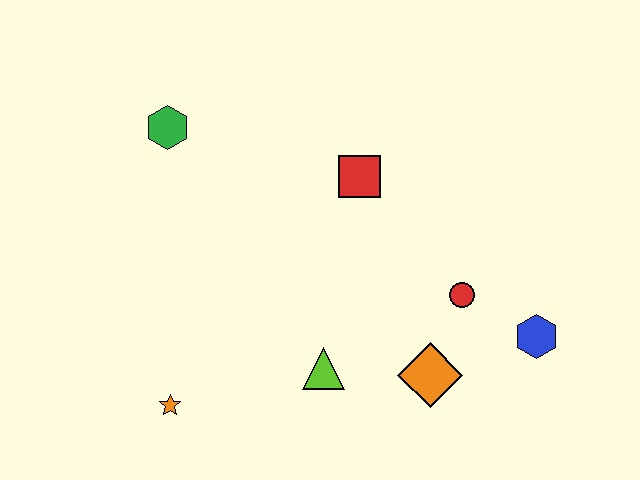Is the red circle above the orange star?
Yes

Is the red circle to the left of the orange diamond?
No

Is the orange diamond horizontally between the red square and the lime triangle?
No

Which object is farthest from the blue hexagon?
The green hexagon is farthest from the blue hexagon.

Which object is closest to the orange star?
The lime triangle is closest to the orange star.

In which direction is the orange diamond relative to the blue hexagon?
The orange diamond is to the left of the blue hexagon.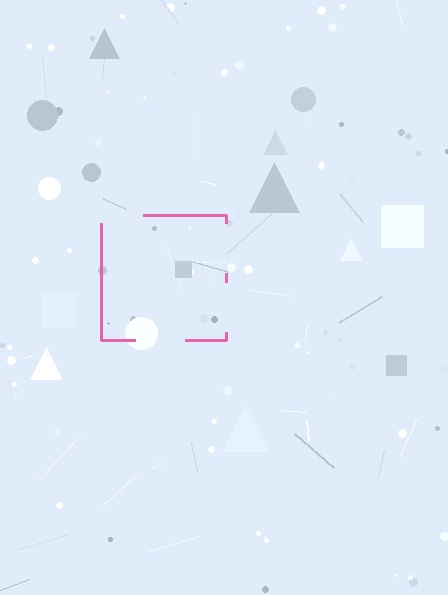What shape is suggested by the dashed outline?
The dashed outline suggests a square.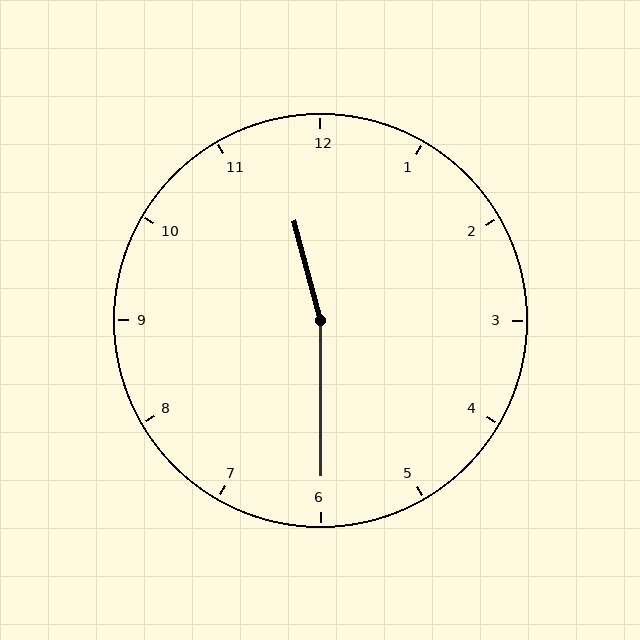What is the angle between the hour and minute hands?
Approximately 165 degrees.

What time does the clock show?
11:30.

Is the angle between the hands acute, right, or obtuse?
It is obtuse.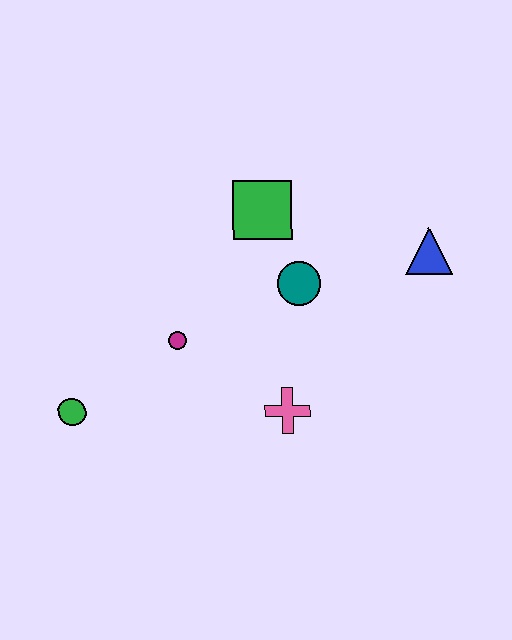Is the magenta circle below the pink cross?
No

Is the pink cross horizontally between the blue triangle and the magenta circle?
Yes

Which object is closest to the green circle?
The magenta circle is closest to the green circle.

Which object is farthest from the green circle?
The blue triangle is farthest from the green circle.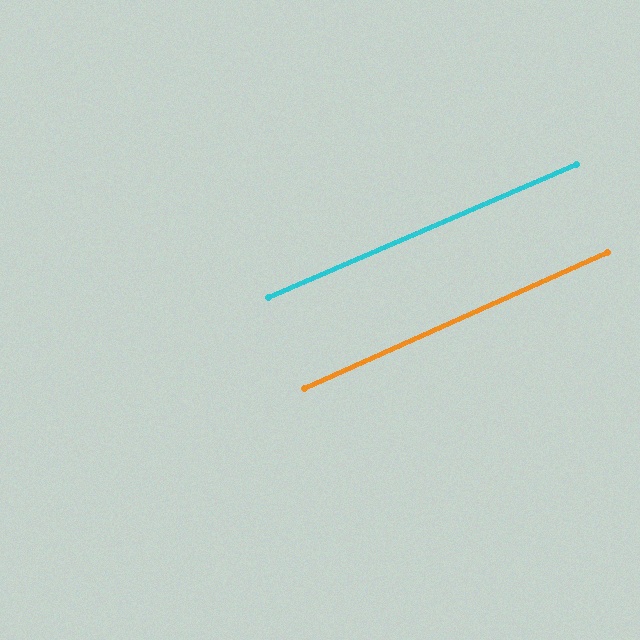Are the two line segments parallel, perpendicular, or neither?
Parallel — their directions differ by only 0.7°.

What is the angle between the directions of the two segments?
Approximately 1 degree.